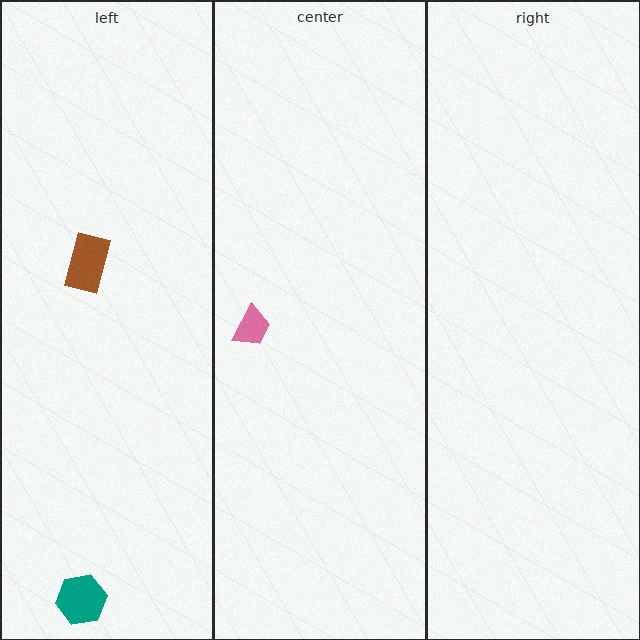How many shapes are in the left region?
2.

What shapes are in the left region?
The brown rectangle, the teal hexagon.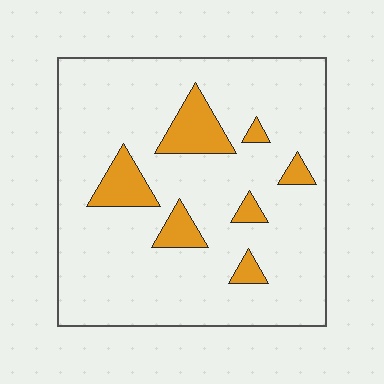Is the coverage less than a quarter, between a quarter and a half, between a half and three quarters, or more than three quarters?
Less than a quarter.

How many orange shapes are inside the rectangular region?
7.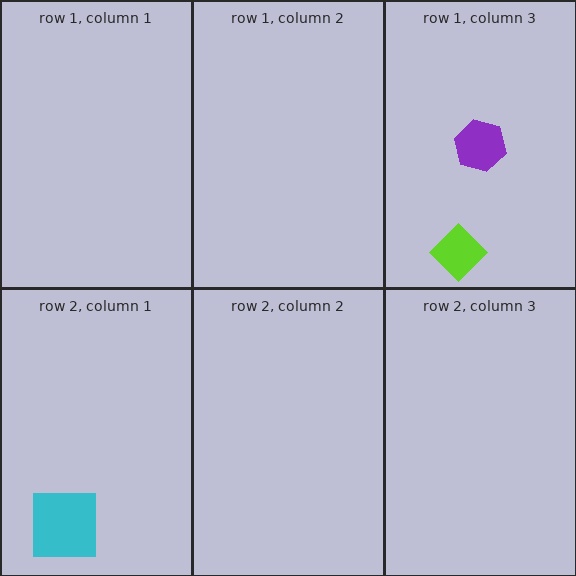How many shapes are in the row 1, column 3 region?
2.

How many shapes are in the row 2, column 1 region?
1.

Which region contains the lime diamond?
The row 1, column 3 region.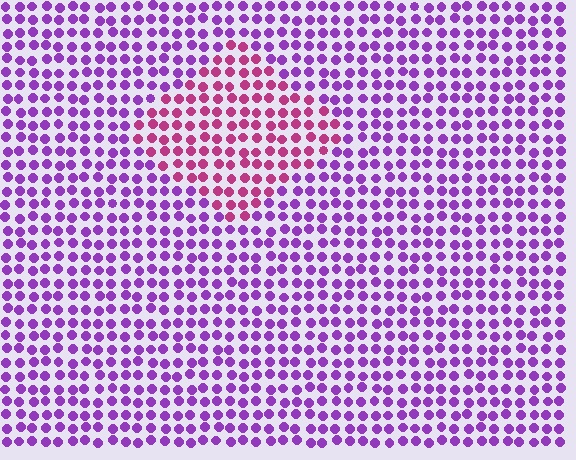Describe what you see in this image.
The image is filled with small purple elements in a uniform arrangement. A diamond-shaped region is visible where the elements are tinted to a slightly different hue, forming a subtle color boundary.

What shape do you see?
I see a diamond.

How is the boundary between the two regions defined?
The boundary is defined purely by a slight shift in hue (about 43 degrees). Spacing, size, and orientation are identical on both sides.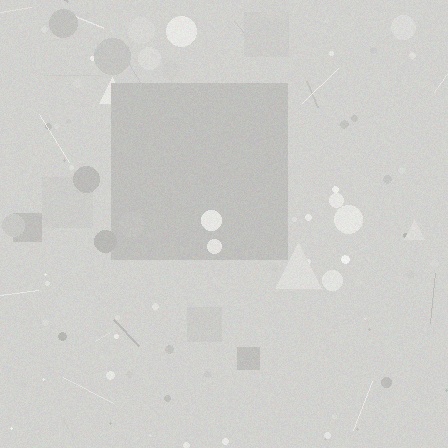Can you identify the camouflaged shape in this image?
The camouflaged shape is a square.